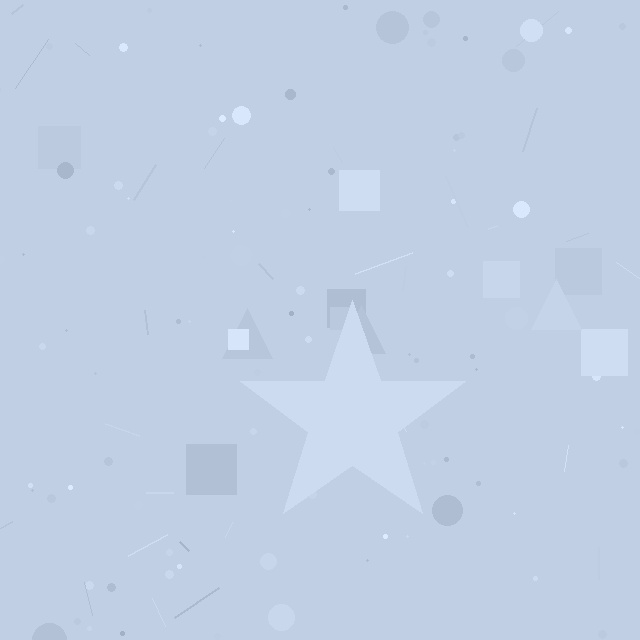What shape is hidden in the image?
A star is hidden in the image.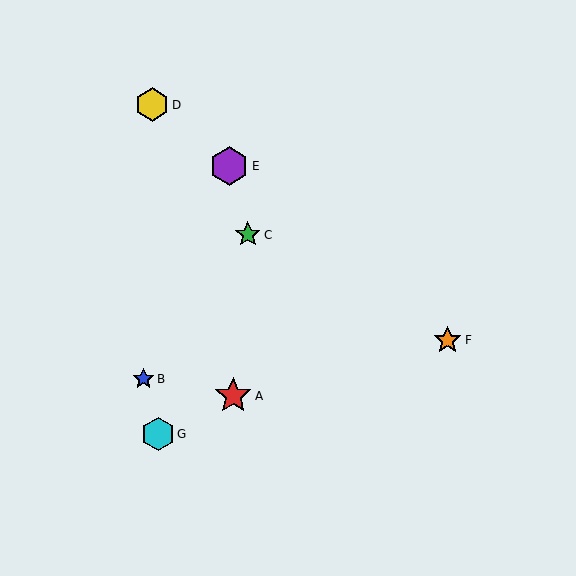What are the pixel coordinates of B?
Object B is at (144, 379).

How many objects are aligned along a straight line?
3 objects (D, E, F) are aligned along a straight line.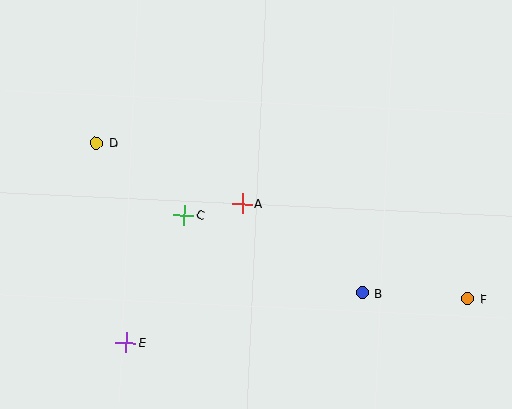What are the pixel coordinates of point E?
Point E is at (126, 342).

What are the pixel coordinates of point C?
Point C is at (184, 215).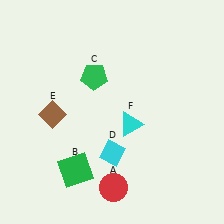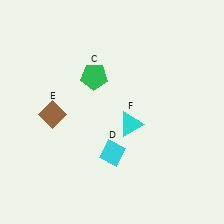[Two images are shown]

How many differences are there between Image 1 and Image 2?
There are 2 differences between the two images.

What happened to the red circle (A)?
The red circle (A) was removed in Image 2. It was in the bottom-right area of Image 1.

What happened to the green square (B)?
The green square (B) was removed in Image 2. It was in the bottom-left area of Image 1.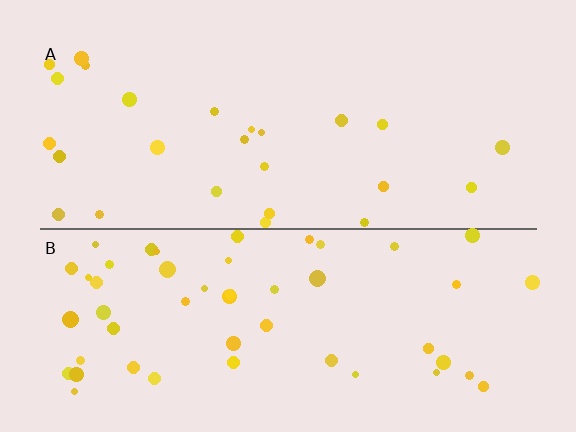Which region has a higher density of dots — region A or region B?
B (the bottom).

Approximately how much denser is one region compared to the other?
Approximately 2.0× — region B over region A.